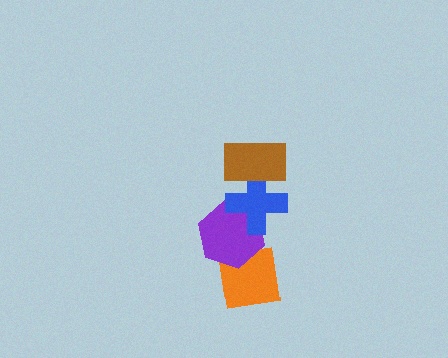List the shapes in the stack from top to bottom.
From top to bottom: the brown rectangle, the blue cross, the purple hexagon, the orange square.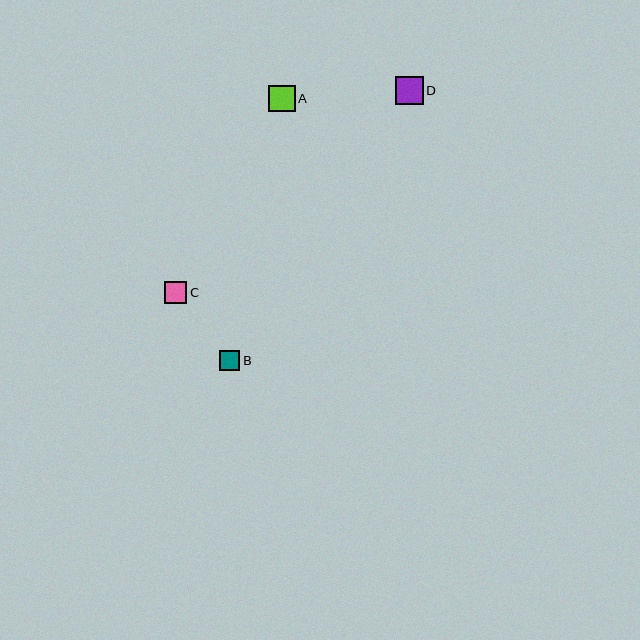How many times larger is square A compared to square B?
Square A is approximately 1.3 times the size of square B.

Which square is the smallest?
Square B is the smallest with a size of approximately 20 pixels.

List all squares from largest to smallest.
From largest to smallest: D, A, C, B.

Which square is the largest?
Square D is the largest with a size of approximately 27 pixels.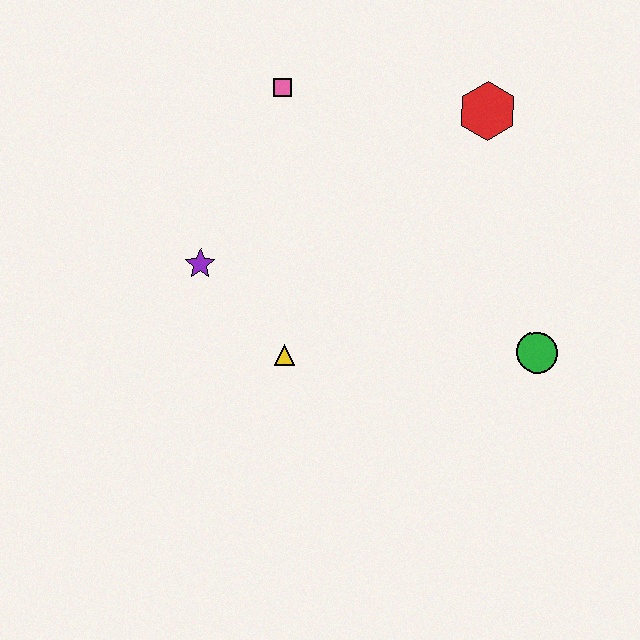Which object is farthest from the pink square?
The green circle is farthest from the pink square.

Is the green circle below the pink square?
Yes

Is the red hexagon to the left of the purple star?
No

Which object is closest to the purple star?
The yellow triangle is closest to the purple star.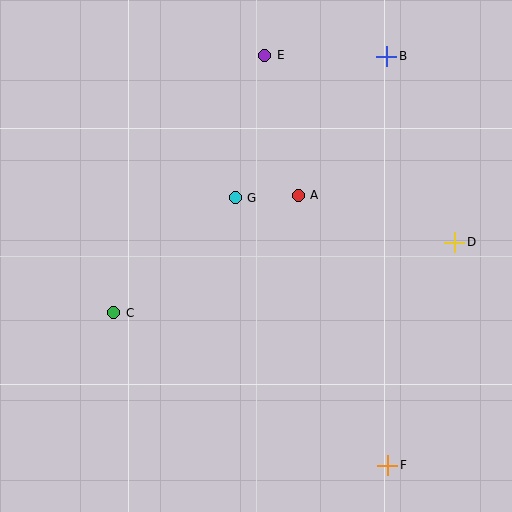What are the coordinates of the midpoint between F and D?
The midpoint between F and D is at (421, 354).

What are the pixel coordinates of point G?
Point G is at (235, 198).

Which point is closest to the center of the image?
Point G at (235, 198) is closest to the center.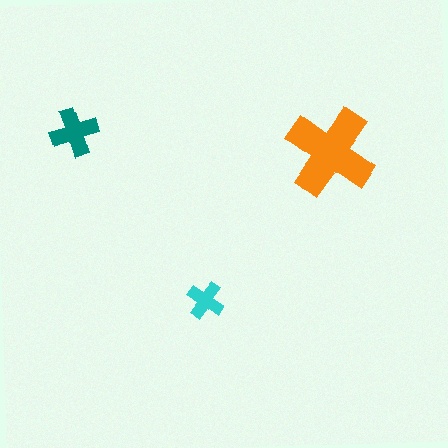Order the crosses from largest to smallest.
the orange one, the teal one, the cyan one.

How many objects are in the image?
There are 3 objects in the image.